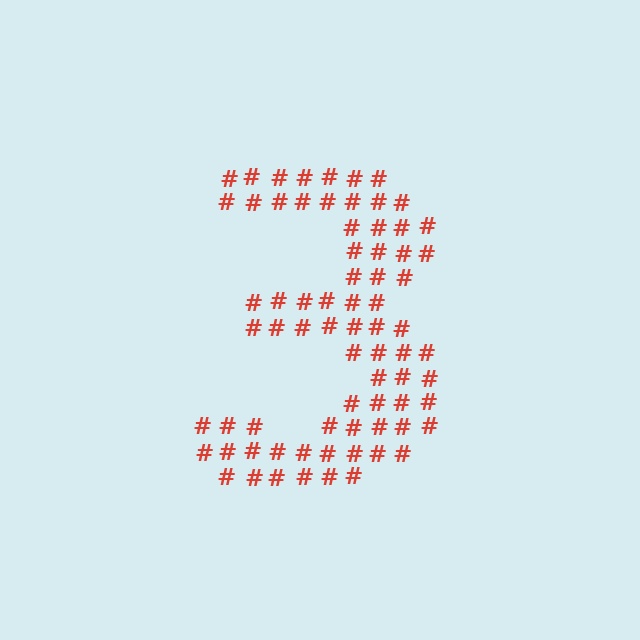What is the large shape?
The large shape is the digit 3.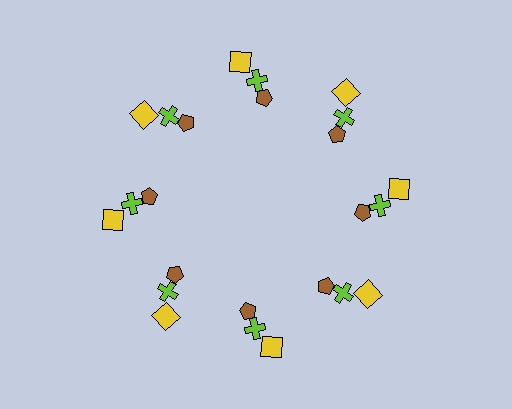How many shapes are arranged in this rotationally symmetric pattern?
There are 24 shapes, arranged in 8 groups of 3.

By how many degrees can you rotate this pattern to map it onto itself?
The pattern maps onto itself every 45 degrees of rotation.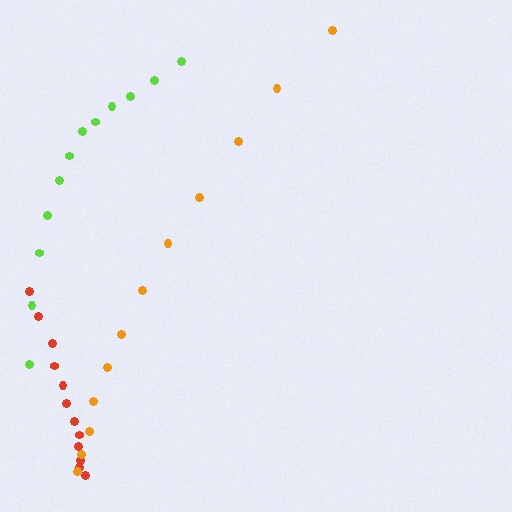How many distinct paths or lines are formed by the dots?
There are 3 distinct paths.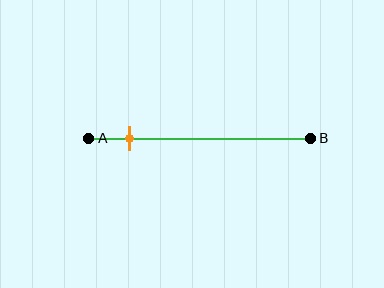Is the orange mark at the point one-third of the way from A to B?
No, the mark is at about 20% from A, not at the 33% one-third point.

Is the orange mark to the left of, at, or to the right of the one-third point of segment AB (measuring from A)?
The orange mark is to the left of the one-third point of segment AB.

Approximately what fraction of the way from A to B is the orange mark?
The orange mark is approximately 20% of the way from A to B.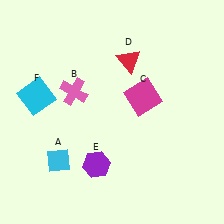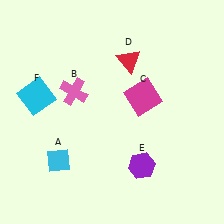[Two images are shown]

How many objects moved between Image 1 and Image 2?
1 object moved between the two images.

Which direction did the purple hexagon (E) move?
The purple hexagon (E) moved right.